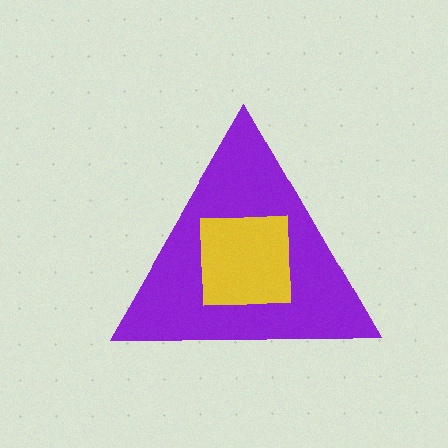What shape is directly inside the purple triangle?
The yellow square.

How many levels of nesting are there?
2.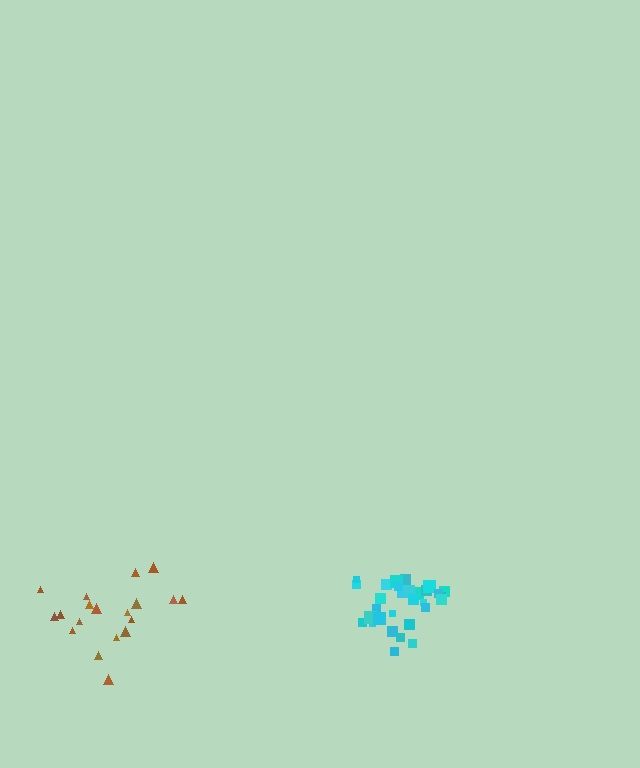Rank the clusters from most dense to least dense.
cyan, brown.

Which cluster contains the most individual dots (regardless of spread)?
Cyan (30).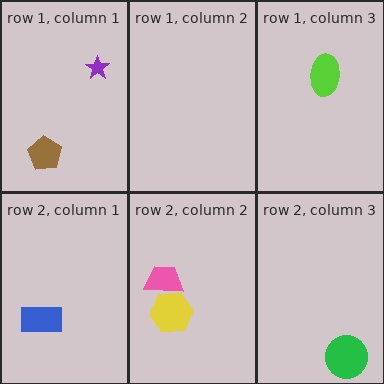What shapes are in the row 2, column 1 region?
The blue rectangle.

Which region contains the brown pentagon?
The row 1, column 1 region.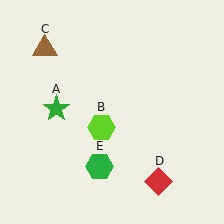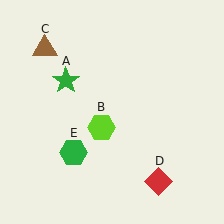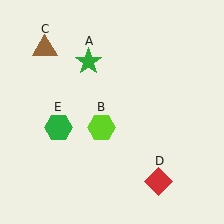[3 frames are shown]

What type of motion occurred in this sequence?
The green star (object A), green hexagon (object E) rotated clockwise around the center of the scene.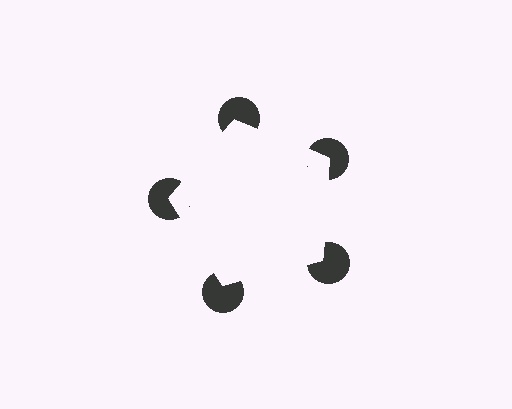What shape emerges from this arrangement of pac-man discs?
An illusory pentagon — its edges are inferred from the aligned wedge cuts in the pac-man discs, not physically drawn.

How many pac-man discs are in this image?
There are 5 — one at each vertex of the illusory pentagon.